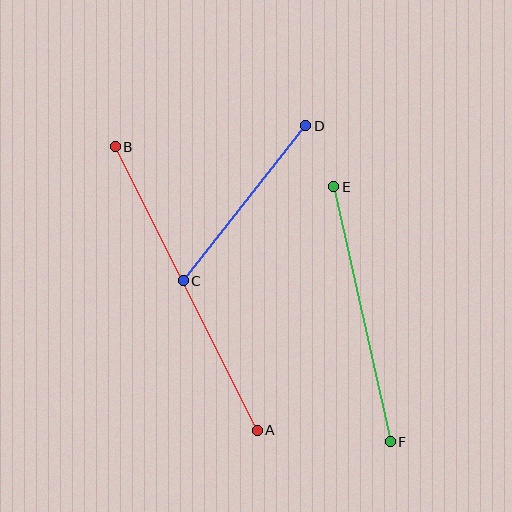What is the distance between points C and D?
The distance is approximately 198 pixels.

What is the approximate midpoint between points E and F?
The midpoint is at approximately (362, 314) pixels.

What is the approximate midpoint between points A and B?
The midpoint is at approximately (186, 289) pixels.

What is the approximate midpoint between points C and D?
The midpoint is at approximately (245, 203) pixels.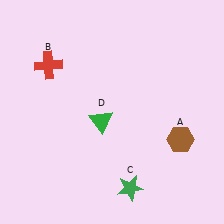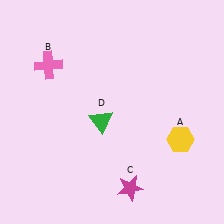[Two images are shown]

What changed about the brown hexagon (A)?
In Image 1, A is brown. In Image 2, it changed to yellow.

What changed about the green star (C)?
In Image 1, C is green. In Image 2, it changed to magenta.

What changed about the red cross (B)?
In Image 1, B is red. In Image 2, it changed to pink.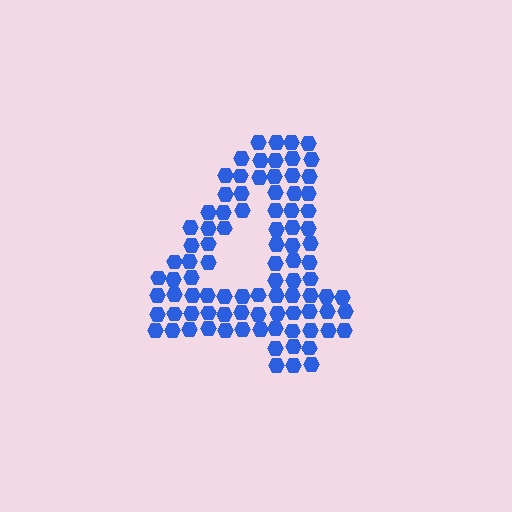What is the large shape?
The large shape is the digit 4.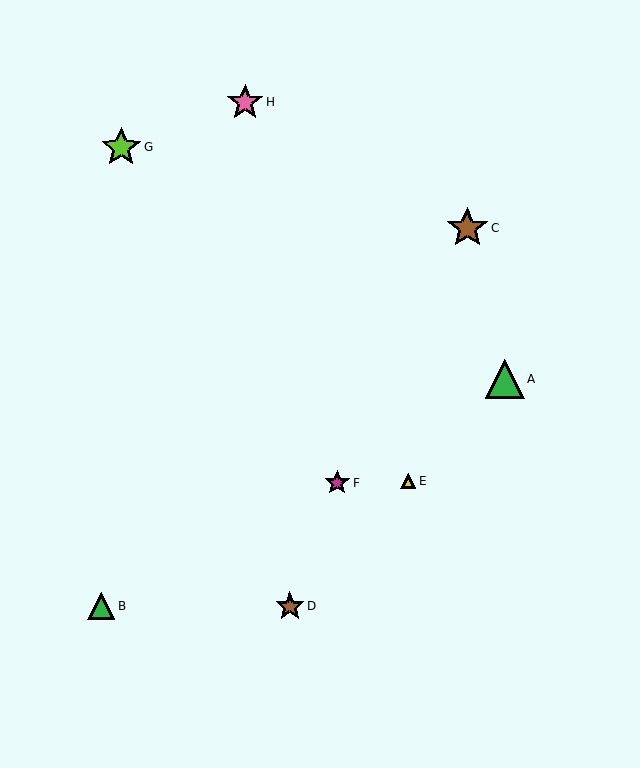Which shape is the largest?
The brown star (labeled C) is the largest.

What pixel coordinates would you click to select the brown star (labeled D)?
Click at (290, 606) to select the brown star D.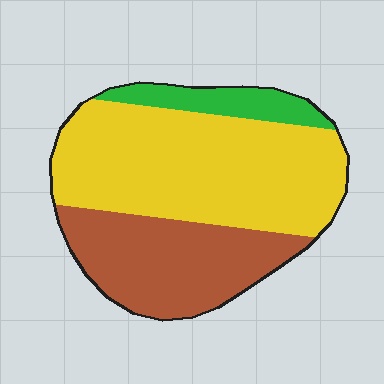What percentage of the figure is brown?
Brown takes up about one third (1/3) of the figure.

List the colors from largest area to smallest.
From largest to smallest: yellow, brown, green.